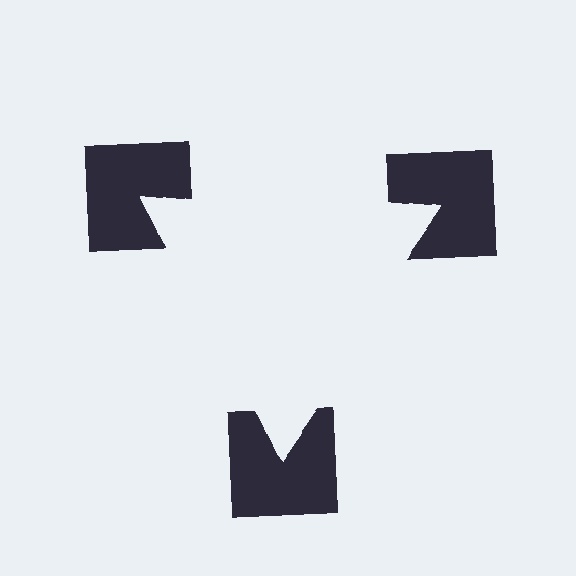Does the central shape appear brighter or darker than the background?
It typically appears slightly brighter than the background, even though no actual brightness change is drawn.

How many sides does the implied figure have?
3 sides.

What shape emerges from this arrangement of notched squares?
An illusory triangle — its edges are inferred from the aligned wedge cuts in the notched squares, not physically drawn.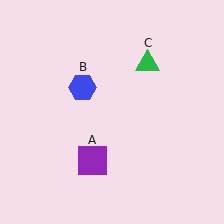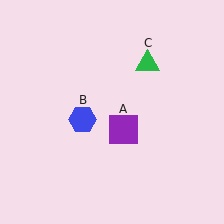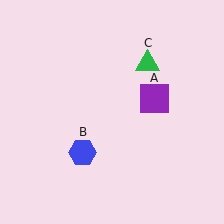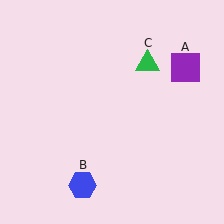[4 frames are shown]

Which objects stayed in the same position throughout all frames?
Green triangle (object C) remained stationary.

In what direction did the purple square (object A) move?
The purple square (object A) moved up and to the right.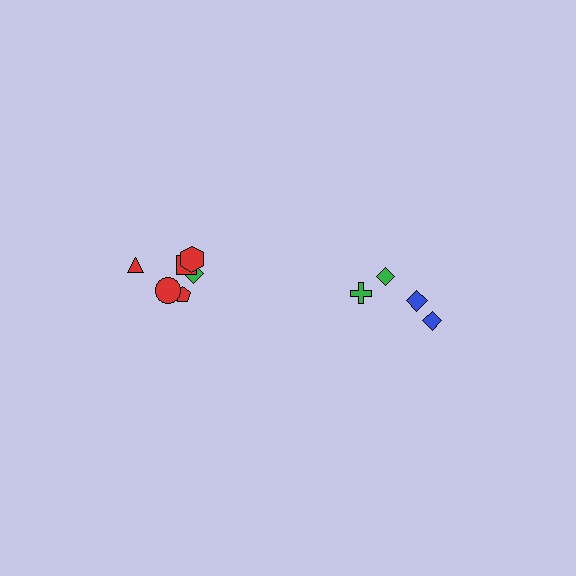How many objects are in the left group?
There are 6 objects.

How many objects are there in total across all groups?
There are 10 objects.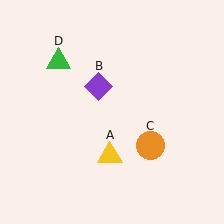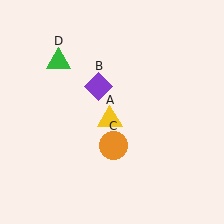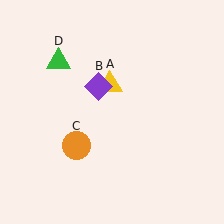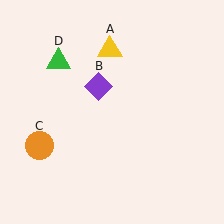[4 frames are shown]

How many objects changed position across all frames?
2 objects changed position: yellow triangle (object A), orange circle (object C).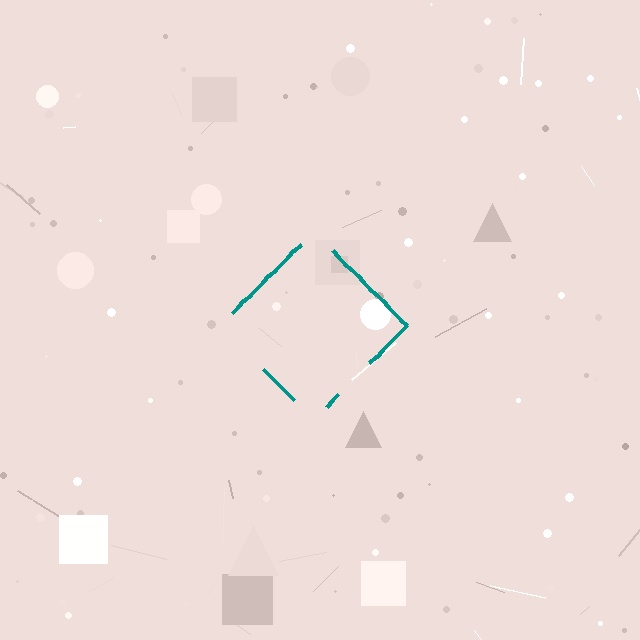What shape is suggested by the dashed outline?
The dashed outline suggests a diamond.